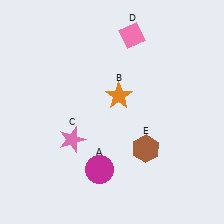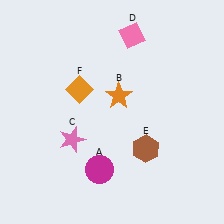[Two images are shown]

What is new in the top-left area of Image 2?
An orange diamond (F) was added in the top-left area of Image 2.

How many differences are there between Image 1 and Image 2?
There is 1 difference between the two images.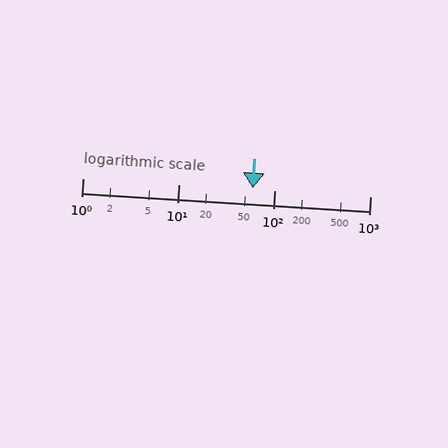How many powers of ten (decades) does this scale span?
The scale spans 3 decades, from 1 to 1000.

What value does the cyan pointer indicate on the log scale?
The pointer indicates approximately 59.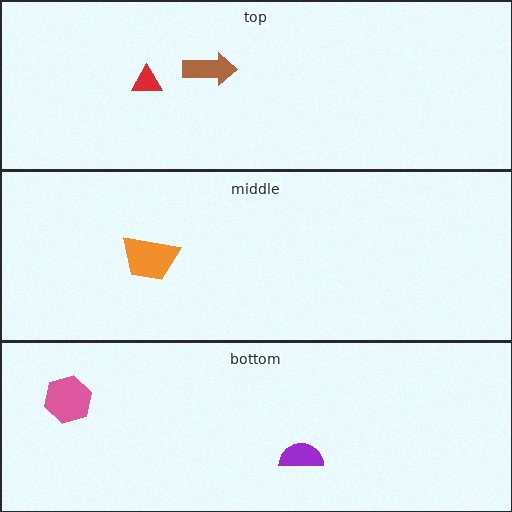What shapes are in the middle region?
The orange trapezoid.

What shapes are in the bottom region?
The pink hexagon, the purple semicircle.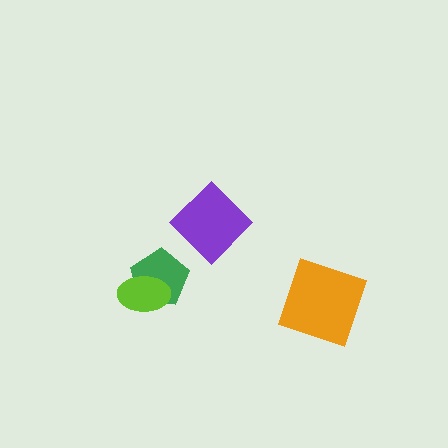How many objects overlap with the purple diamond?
0 objects overlap with the purple diamond.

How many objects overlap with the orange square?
0 objects overlap with the orange square.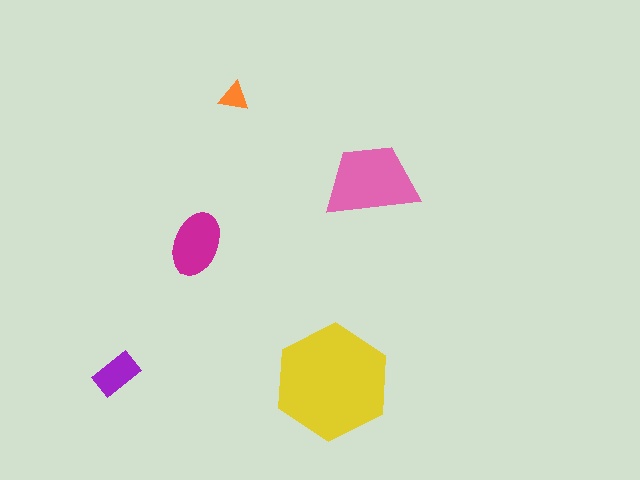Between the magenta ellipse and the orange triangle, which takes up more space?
The magenta ellipse.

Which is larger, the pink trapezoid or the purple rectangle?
The pink trapezoid.